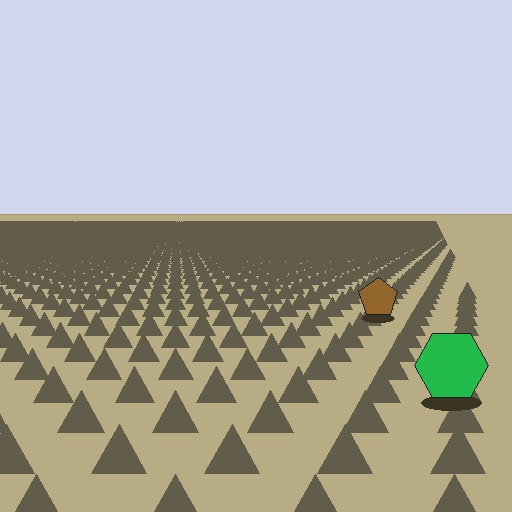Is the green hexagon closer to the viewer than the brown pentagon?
Yes. The green hexagon is closer — you can tell from the texture gradient: the ground texture is coarser near it.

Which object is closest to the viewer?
The green hexagon is closest. The texture marks near it are larger and more spread out.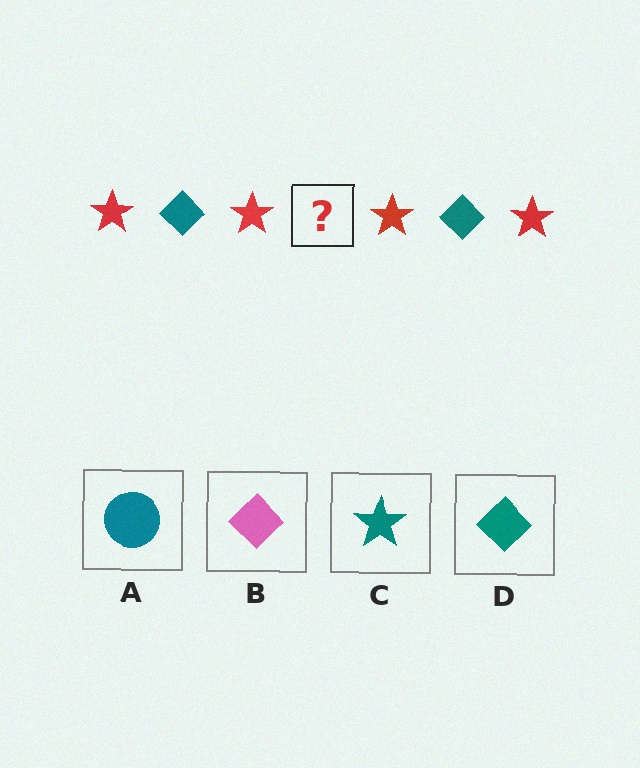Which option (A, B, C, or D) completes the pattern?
D.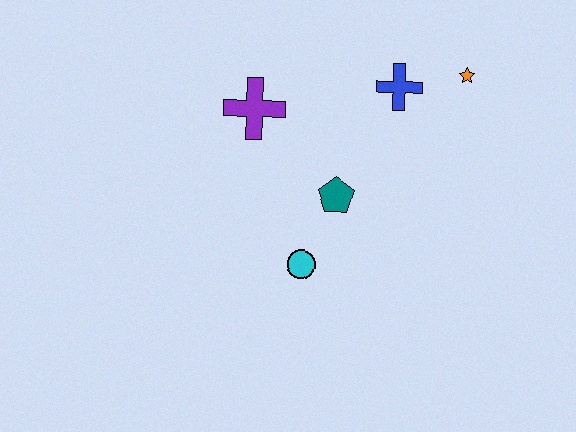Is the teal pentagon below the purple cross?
Yes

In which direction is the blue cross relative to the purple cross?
The blue cross is to the right of the purple cross.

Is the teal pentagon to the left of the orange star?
Yes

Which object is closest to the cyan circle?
The teal pentagon is closest to the cyan circle.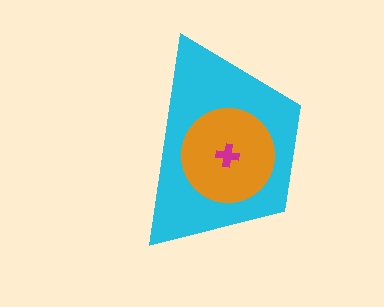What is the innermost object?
The magenta cross.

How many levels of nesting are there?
3.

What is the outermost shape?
The cyan trapezoid.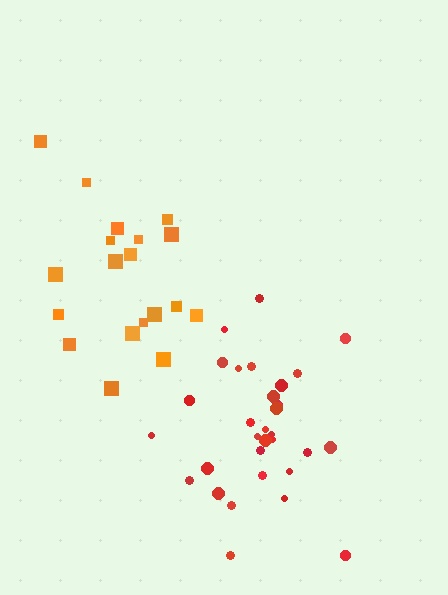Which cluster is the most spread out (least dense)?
Orange.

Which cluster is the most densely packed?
Red.